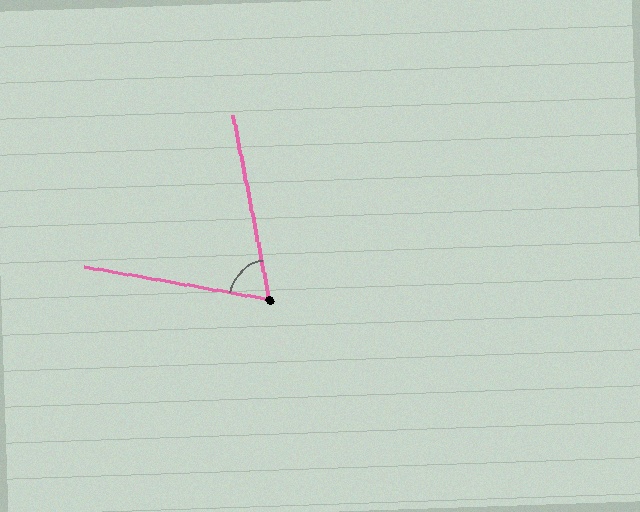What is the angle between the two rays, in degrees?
Approximately 69 degrees.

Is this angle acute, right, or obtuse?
It is acute.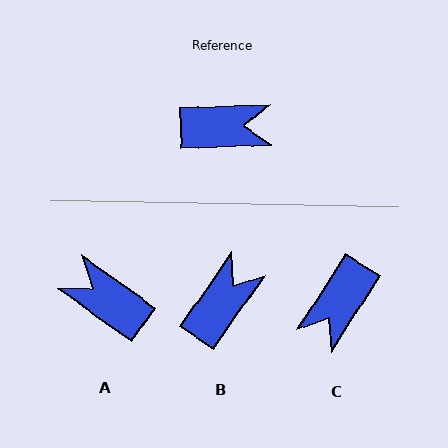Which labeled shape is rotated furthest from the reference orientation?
A, about 141 degrees away.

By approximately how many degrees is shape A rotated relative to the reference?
Approximately 141 degrees counter-clockwise.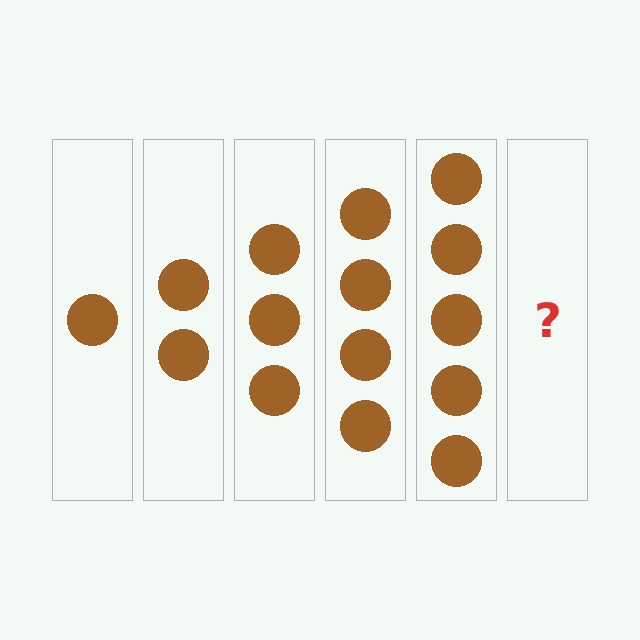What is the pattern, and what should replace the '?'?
The pattern is that each step adds one more circle. The '?' should be 6 circles.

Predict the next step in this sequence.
The next step is 6 circles.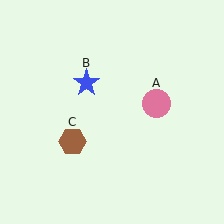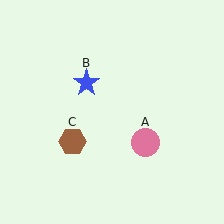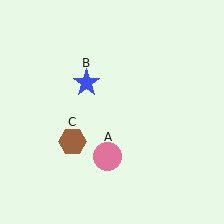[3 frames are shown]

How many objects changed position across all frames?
1 object changed position: pink circle (object A).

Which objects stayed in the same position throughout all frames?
Blue star (object B) and brown hexagon (object C) remained stationary.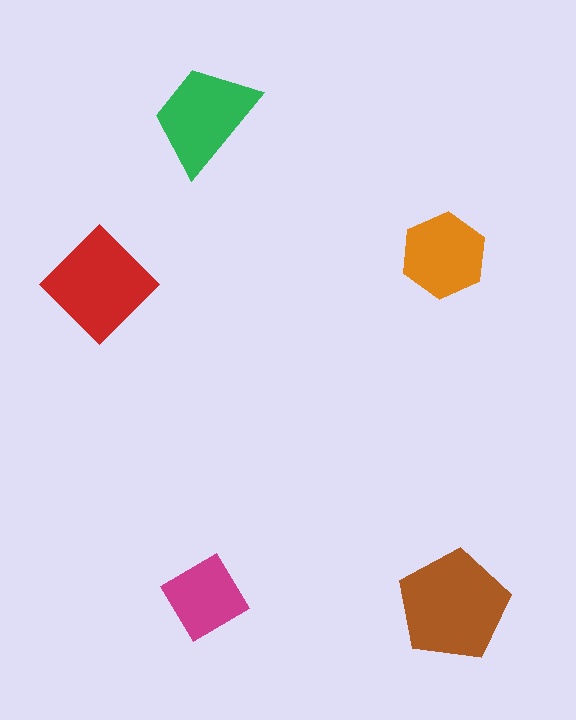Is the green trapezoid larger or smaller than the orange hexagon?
Larger.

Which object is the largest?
The brown pentagon.